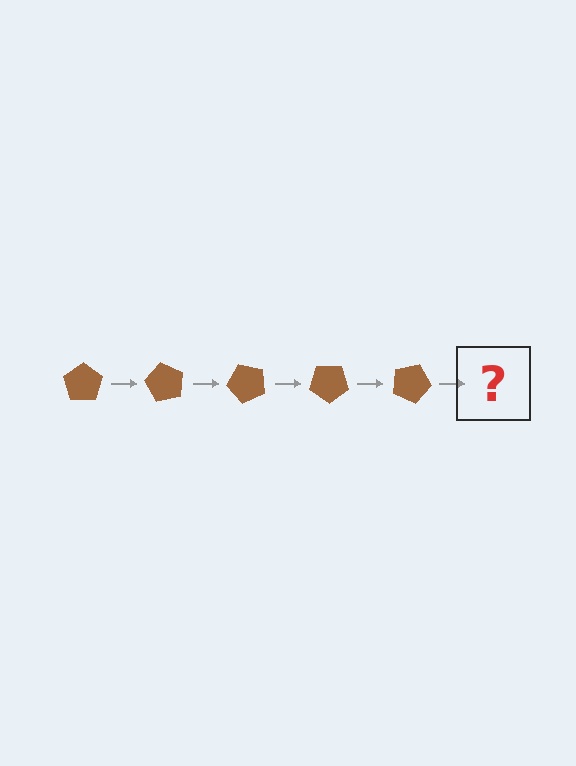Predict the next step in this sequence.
The next step is a brown pentagon rotated 300 degrees.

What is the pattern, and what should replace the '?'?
The pattern is that the pentagon rotates 60 degrees each step. The '?' should be a brown pentagon rotated 300 degrees.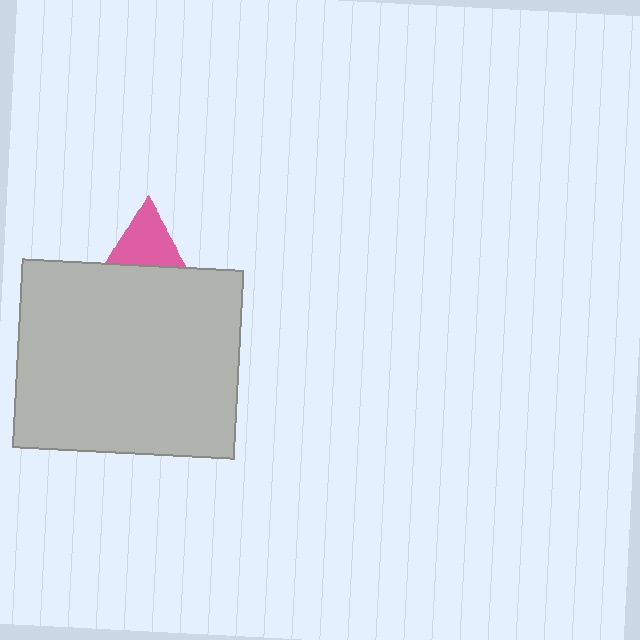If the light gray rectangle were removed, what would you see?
You would see the complete pink triangle.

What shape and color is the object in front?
The object in front is a light gray rectangle.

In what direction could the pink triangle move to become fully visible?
The pink triangle could move up. That would shift it out from behind the light gray rectangle entirely.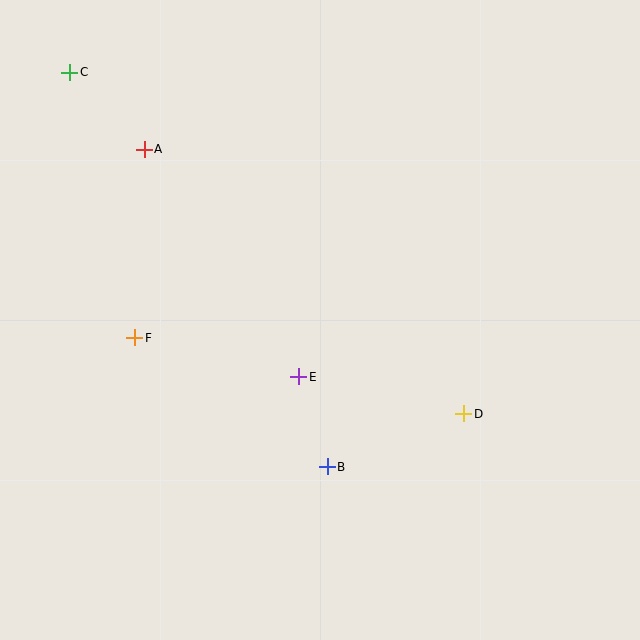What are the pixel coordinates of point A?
Point A is at (144, 149).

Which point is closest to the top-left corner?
Point C is closest to the top-left corner.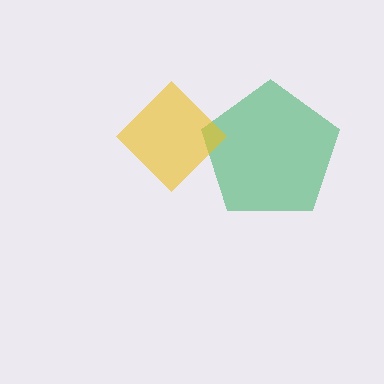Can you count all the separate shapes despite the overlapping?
Yes, there are 2 separate shapes.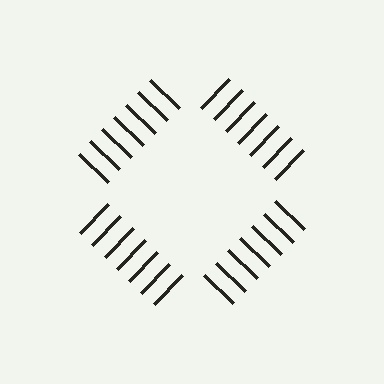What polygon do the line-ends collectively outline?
An illusory square — the line segments terminate on its edges but no continuous stroke is drawn.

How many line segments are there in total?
28 — 7 along each of the 4 edges.